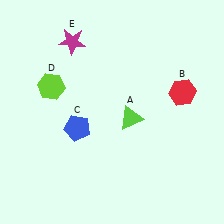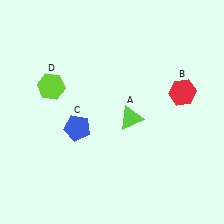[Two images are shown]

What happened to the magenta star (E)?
The magenta star (E) was removed in Image 2. It was in the top-left area of Image 1.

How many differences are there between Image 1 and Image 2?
There is 1 difference between the two images.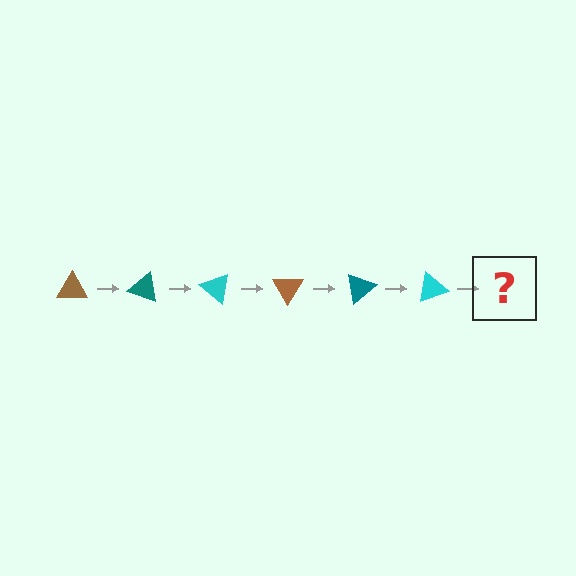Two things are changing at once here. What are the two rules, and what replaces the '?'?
The two rules are that it rotates 20 degrees each step and the color cycles through brown, teal, and cyan. The '?' should be a brown triangle, rotated 120 degrees from the start.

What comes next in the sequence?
The next element should be a brown triangle, rotated 120 degrees from the start.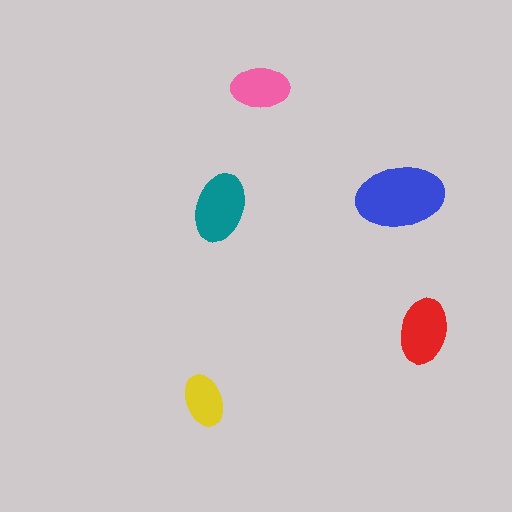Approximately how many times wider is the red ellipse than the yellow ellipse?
About 1.5 times wider.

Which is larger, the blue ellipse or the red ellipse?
The blue one.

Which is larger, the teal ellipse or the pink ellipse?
The teal one.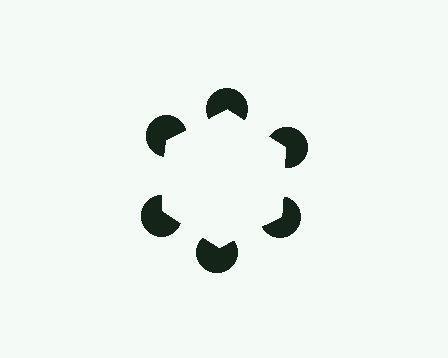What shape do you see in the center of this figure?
An illusory hexagon — its edges are inferred from the aligned wedge cuts in the pac-man discs, not physically drawn.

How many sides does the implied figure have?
6 sides.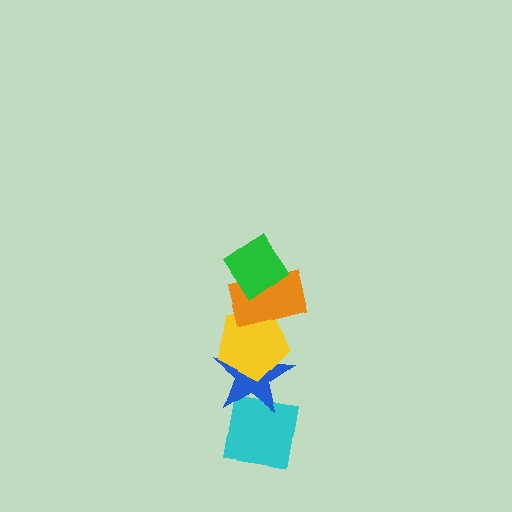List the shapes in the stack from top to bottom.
From top to bottom: the green diamond, the orange rectangle, the yellow pentagon, the blue star, the cyan square.